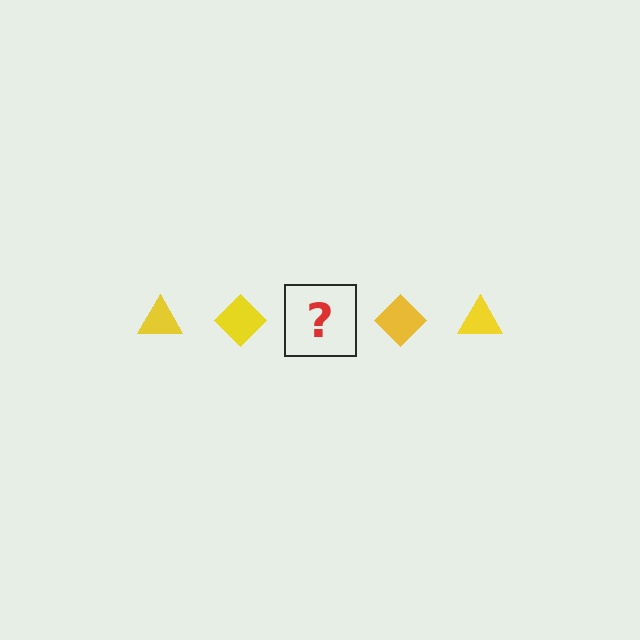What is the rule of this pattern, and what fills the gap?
The rule is that the pattern cycles through triangle, diamond shapes in yellow. The gap should be filled with a yellow triangle.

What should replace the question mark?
The question mark should be replaced with a yellow triangle.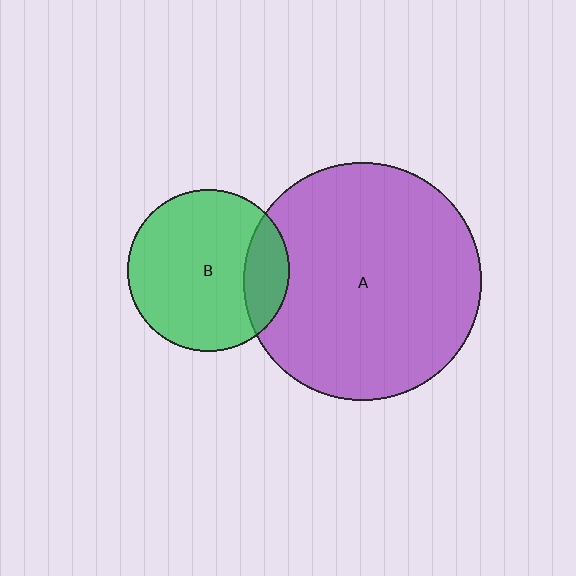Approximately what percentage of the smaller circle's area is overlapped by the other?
Approximately 20%.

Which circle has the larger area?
Circle A (purple).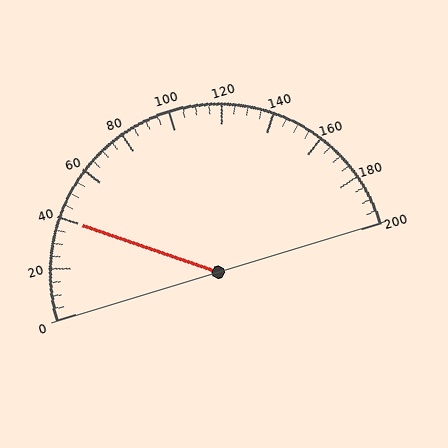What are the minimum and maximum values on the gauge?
The gauge ranges from 0 to 200.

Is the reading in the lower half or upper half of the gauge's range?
The reading is in the lower half of the range (0 to 200).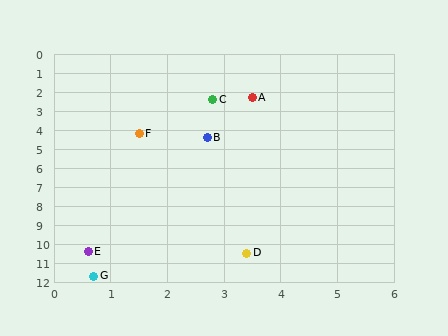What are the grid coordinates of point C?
Point C is at approximately (2.8, 2.4).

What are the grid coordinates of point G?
Point G is at approximately (0.7, 11.7).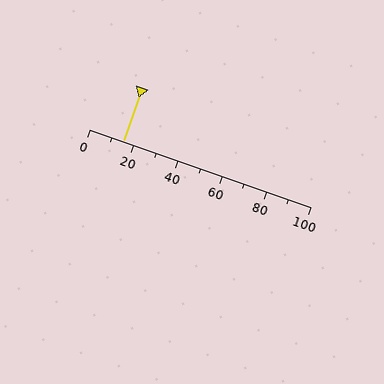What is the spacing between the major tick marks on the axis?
The major ticks are spaced 20 apart.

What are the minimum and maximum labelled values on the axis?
The axis runs from 0 to 100.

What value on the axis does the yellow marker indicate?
The marker indicates approximately 15.